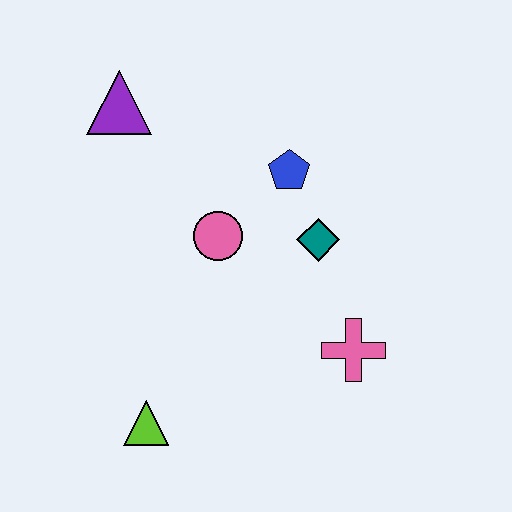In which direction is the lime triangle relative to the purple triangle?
The lime triangle is below the purple triangle.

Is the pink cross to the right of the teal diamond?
Yes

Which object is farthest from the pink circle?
The lime triangle is farthest from the pink circle.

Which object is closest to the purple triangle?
The pink circle is closest to the purple triangle.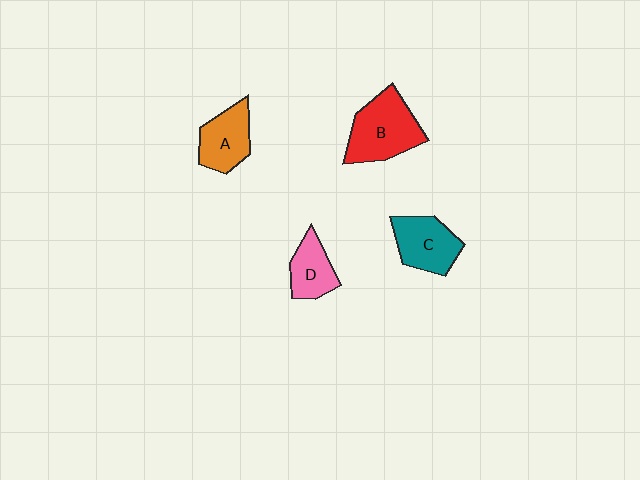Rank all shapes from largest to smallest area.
From largest to smallest: B (red), C (teal), A (orange), D (pink).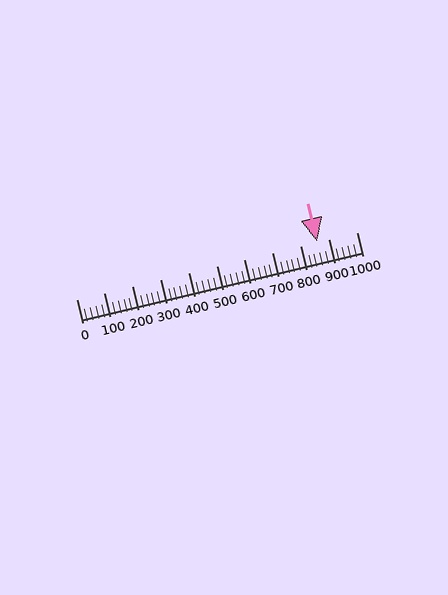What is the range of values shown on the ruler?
The ruler shows values from 0 to 1000.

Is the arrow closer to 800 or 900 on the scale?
The arrow is closer to 900.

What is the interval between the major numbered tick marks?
The major tick marks are spaced 100 units apart.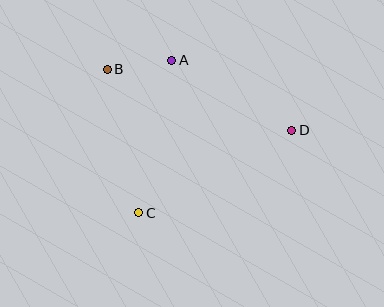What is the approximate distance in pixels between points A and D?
The distance between A and D is approximately 139 pixels.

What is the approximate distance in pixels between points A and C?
The distance between A and C is approximately 156 pixels.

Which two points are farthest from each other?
Points B and D are farthest from each other.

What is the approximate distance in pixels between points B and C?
The distance between B and C is approximately 147 pixels.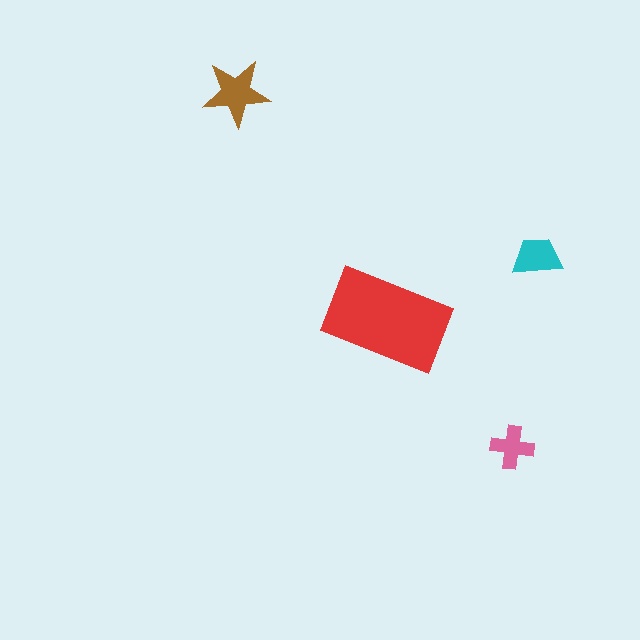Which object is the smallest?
The pink cross.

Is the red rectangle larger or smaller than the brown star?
Larger.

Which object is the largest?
The red rectangle.